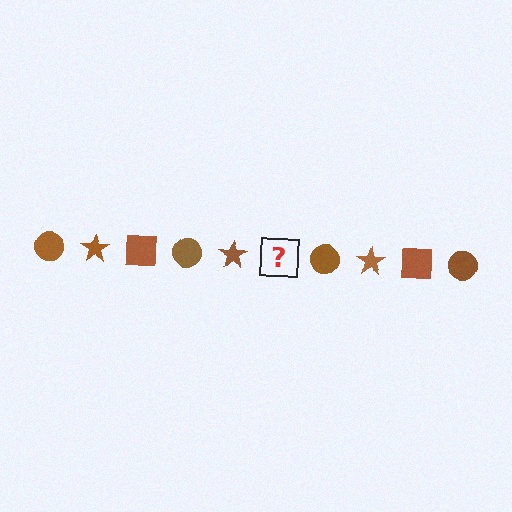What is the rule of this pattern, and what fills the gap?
The rule is that the pattern cycles through circle, star, square shapes in brown. The gap should be filled with a brown square.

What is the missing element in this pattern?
The missing element is a brown square.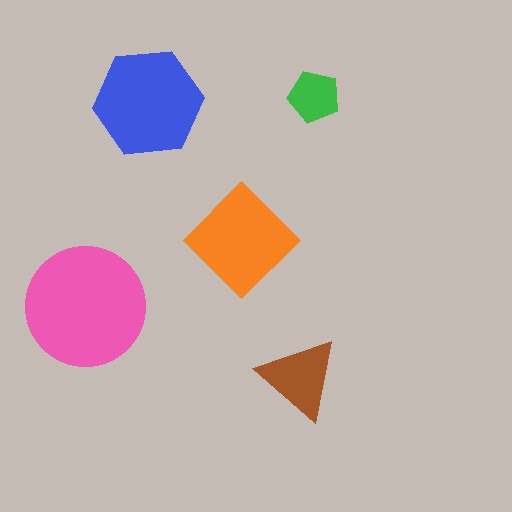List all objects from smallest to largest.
The green pentagon, the brown triangle, the orange diamond, the blue hexagon, the pink circle.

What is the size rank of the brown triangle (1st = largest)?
4th.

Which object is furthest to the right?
The green pentagon is rightmost.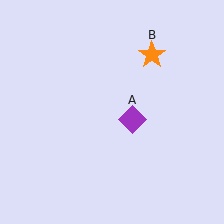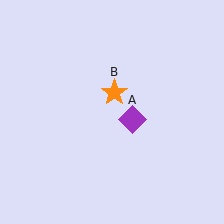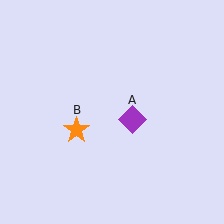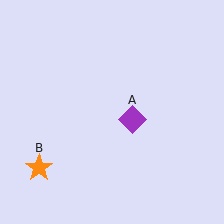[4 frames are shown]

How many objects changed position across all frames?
1 object changed position: orange star (object B).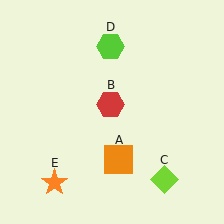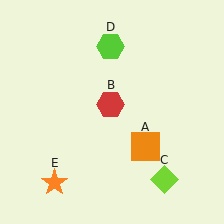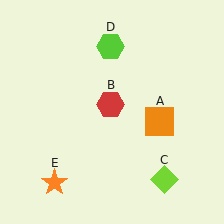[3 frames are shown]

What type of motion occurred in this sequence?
The orange square (object A) rotated counterclockwise around the center of the scene.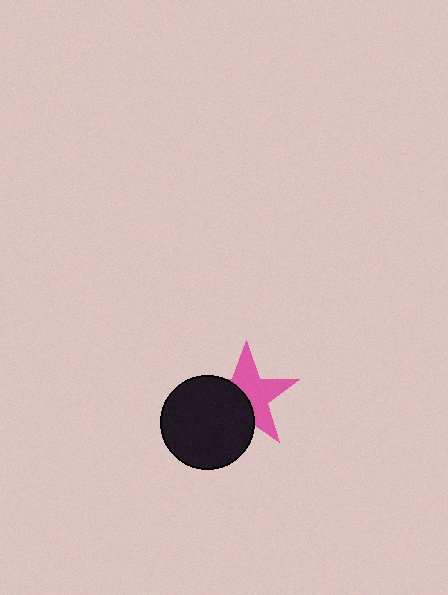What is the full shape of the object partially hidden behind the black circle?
The partially hidden object is a pink star.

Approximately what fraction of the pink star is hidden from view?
Roughly 44% of the pink star is hidden behind the black circle.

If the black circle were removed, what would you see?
You would see the complete pink star.